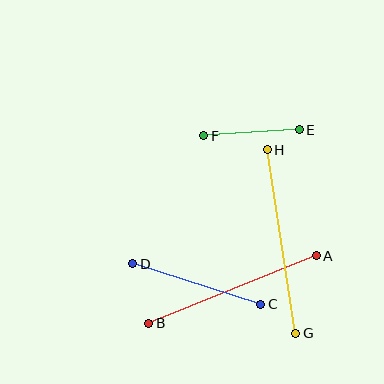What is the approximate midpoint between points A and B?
The midpoint is at approximately (233, 289) pixels.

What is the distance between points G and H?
The distance is approximately 186 pixels.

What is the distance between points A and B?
The distance is approximately 181 pixels.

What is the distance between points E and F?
The distance is approximately 96 pixels.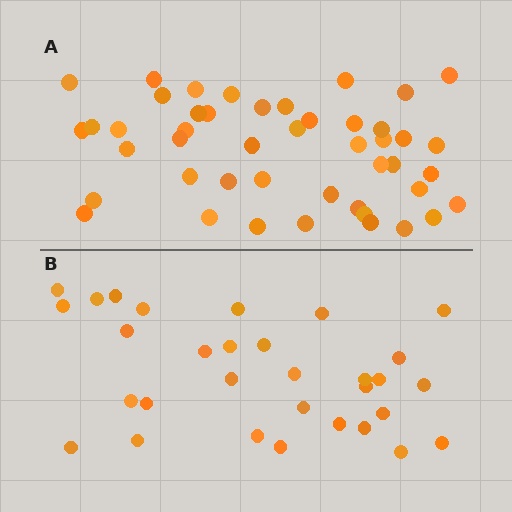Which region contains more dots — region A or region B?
Region A (the top region) has more dots.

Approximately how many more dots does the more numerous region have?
Region A has approximately 15 more dots than region B.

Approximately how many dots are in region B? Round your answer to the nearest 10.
About 30 dots. (The exact count is 31, which rounds to 30.)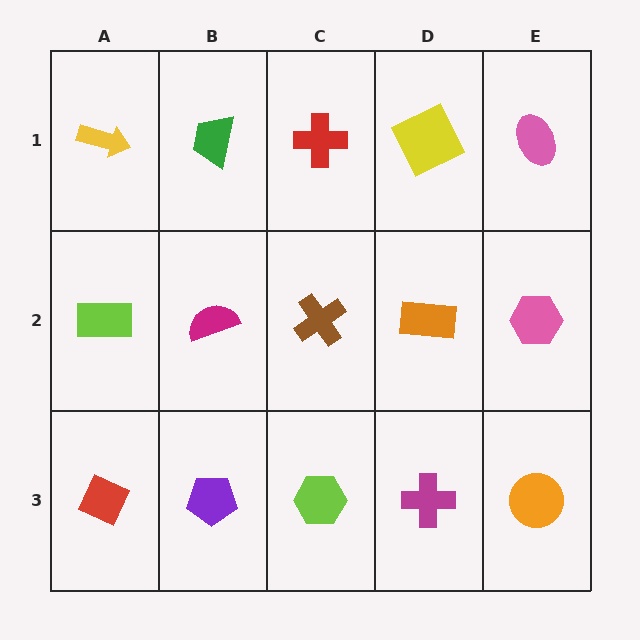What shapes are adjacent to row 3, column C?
A brown cross (row 2, column C), a purple pentagon (row 3, column B), a magenta cross (row 3, column D).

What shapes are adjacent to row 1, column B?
A magenta semicircle (row 2, column B), a yellow arrow (row 1, column A), a red cross (row 1, column C).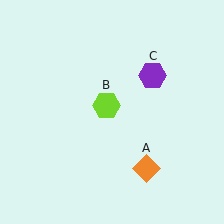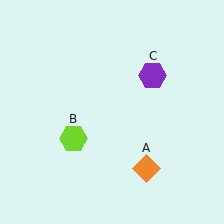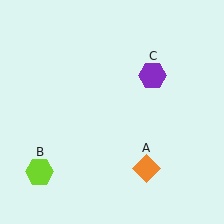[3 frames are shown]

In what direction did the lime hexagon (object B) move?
The lime hexagon (object B) moved down and to the left.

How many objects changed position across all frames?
1 object changed position: lime hexagon (object B).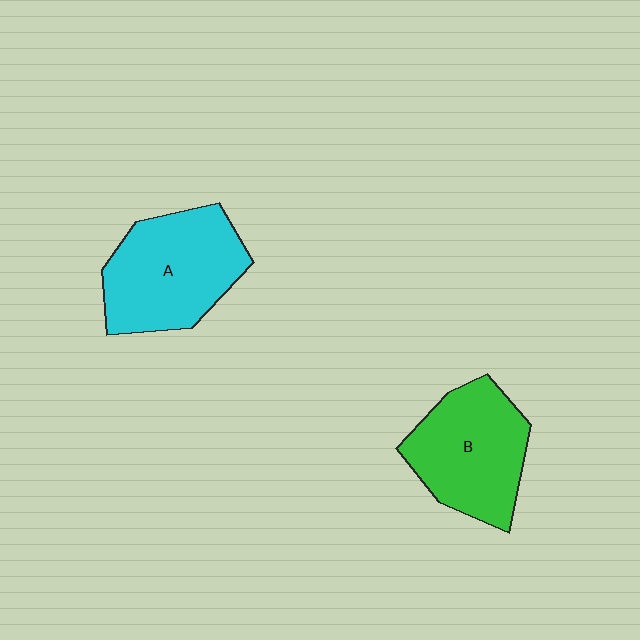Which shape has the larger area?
Shape A (cyan).